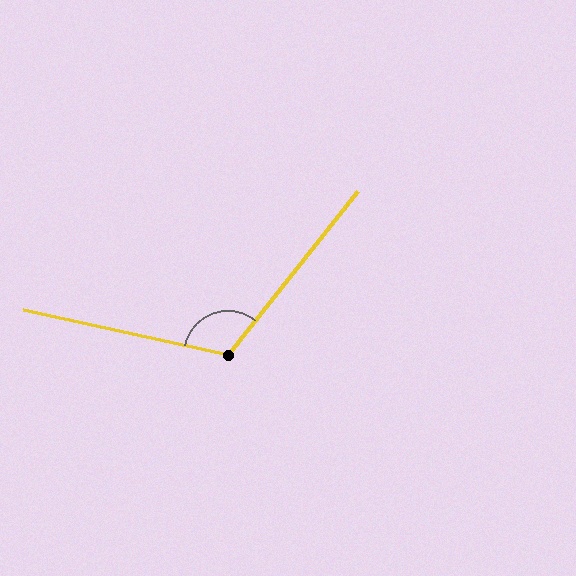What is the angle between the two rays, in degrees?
Approximately 116 degrees.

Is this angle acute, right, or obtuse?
It is obtuse.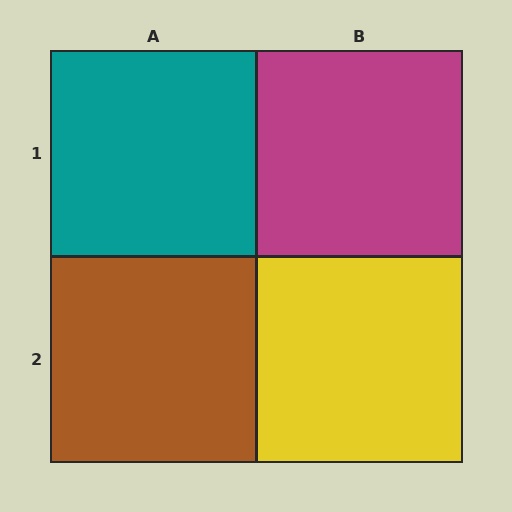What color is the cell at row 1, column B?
Magenta.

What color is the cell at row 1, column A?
Teal.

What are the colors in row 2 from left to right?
Brown, yellow.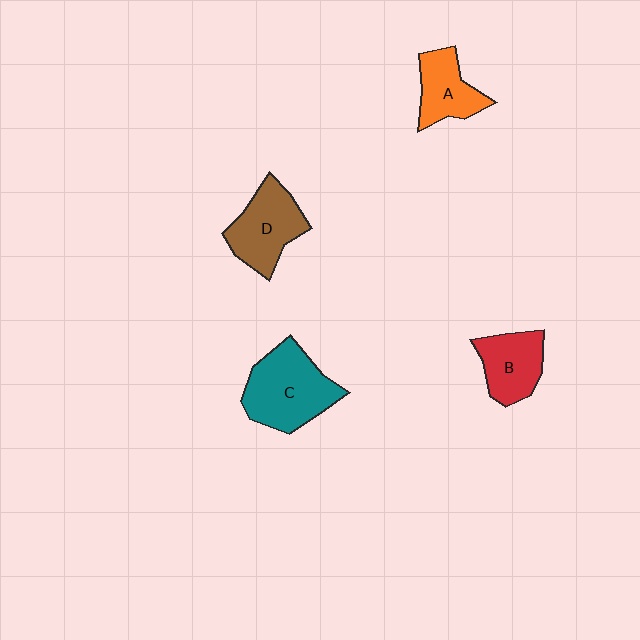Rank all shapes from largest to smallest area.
From largest to smallest: C (teal), D (brown), B (red), A (orange).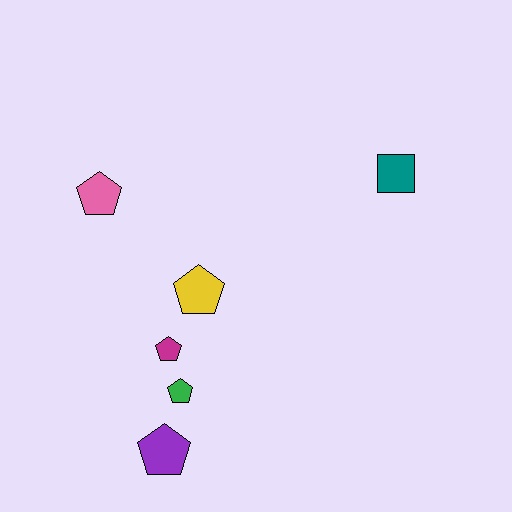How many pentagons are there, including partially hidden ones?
There are 5 pentagons.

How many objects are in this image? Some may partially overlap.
There are 6 objects.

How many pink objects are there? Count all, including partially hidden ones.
There is 1 pink object.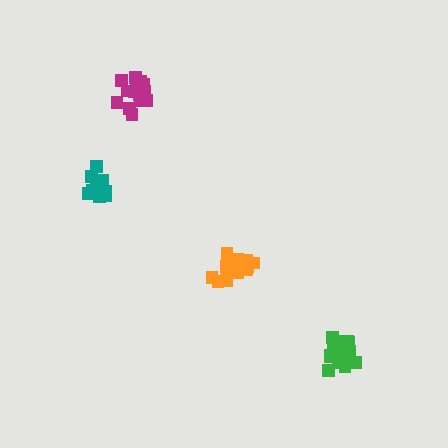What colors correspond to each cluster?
The clusters are colored: magenta, teal, orange, green.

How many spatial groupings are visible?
There are 4 spatial groupings.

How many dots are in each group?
Group 1: 16 dots, Group 2: 14 dots, Group 3: 17 dots, Group 4: 17 dots (64 total).